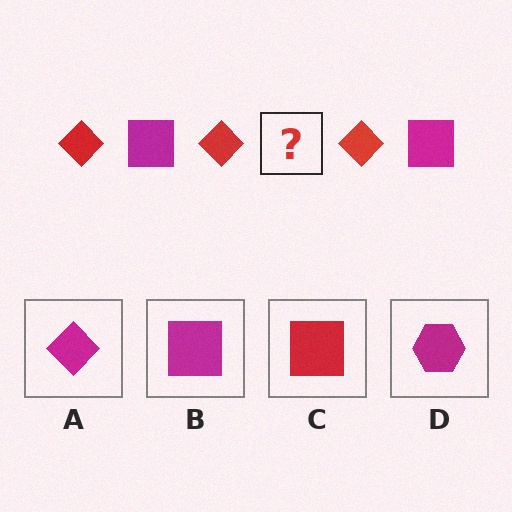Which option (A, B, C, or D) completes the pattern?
B.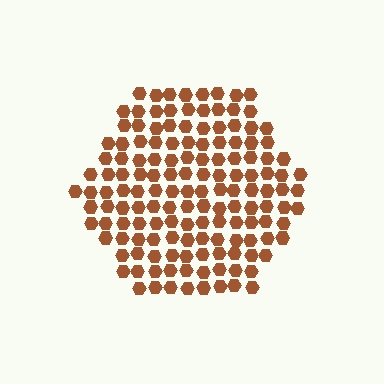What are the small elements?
The small elements are hexagons.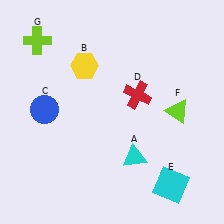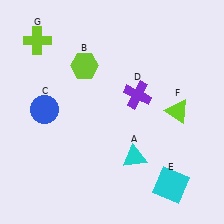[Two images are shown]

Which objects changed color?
B changed from yellow to lime. D changed from red to purple.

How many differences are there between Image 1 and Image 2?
There are 2 differences between the two images.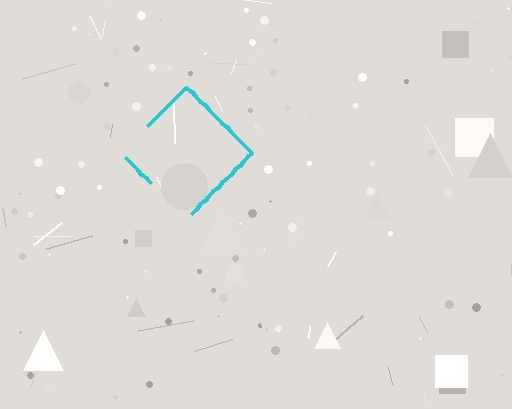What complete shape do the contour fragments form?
The contour fragments form a diamond.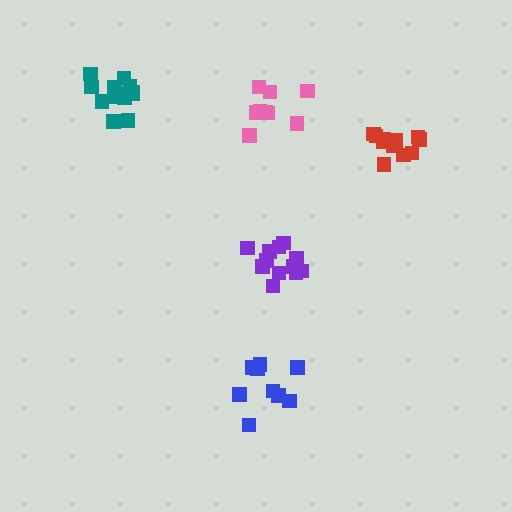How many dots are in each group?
Group 1: 14 dots, Group 2: 11 dots, Group 3: 13 dots, Group 4: 9 dots, Group 5: 9 dots (56 total).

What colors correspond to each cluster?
The clusters are colored: teal, red, purple, blue, pink.